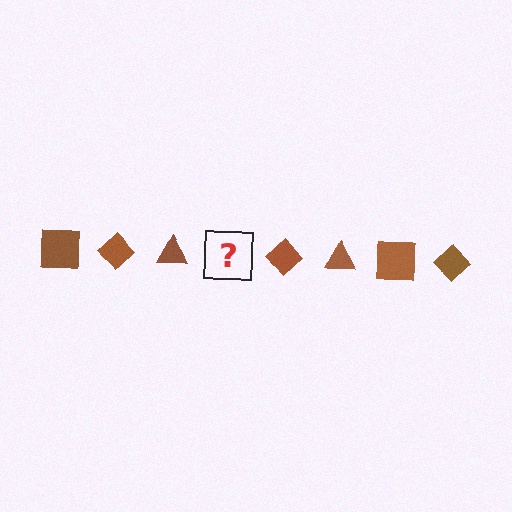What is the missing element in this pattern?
The missing element is a brown square.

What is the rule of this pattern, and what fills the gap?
The rule is that the pattern cycles through square, diamond, triangle shapes in brown. The gap should be filled with a brown square.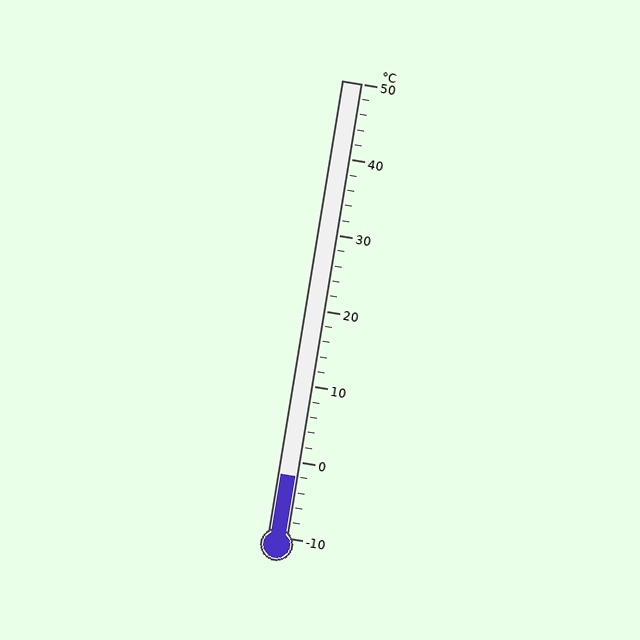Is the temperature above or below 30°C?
The temperature is below 30°C.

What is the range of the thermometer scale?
The thermometer scale ranges from -10°C to 50°C.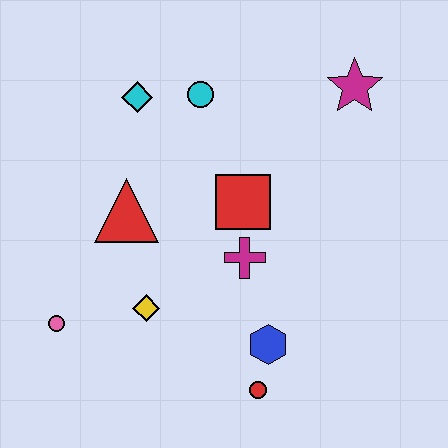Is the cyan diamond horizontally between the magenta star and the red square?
No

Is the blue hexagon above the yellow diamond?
No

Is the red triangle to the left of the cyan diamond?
Yes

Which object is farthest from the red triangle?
The magenta star is farthest from the red triangle.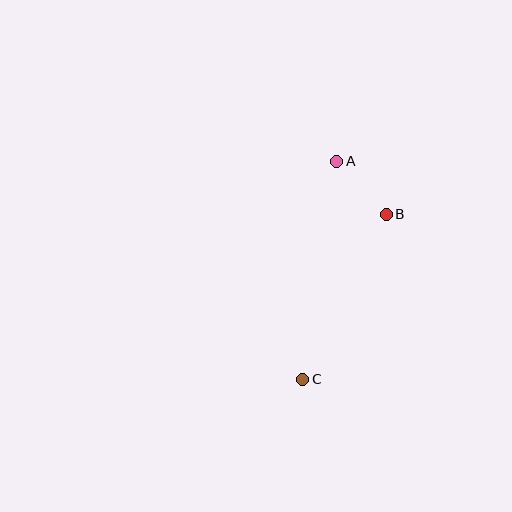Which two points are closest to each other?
Points A and B are closest to each other.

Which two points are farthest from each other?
Points A and C are farthest from each other.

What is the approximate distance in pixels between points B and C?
The distance between B and C is approximately 185 pixels.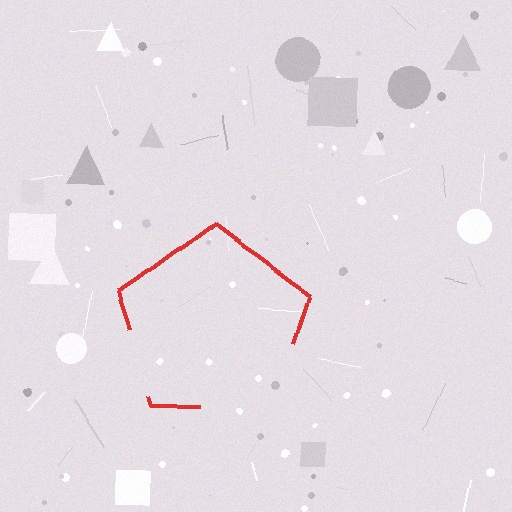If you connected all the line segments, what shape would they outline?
They would outline a pentagon.